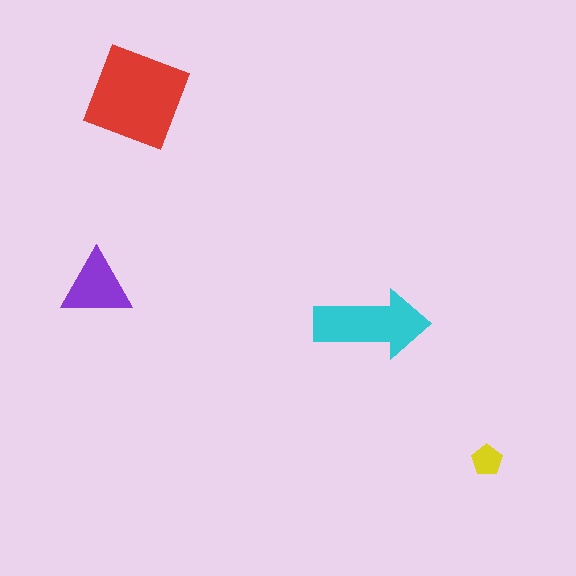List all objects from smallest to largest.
The yellow pentagon, the purple triangle, the cyan arrow, the red square.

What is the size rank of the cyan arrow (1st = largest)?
2nd.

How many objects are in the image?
There are 4 objects in the image.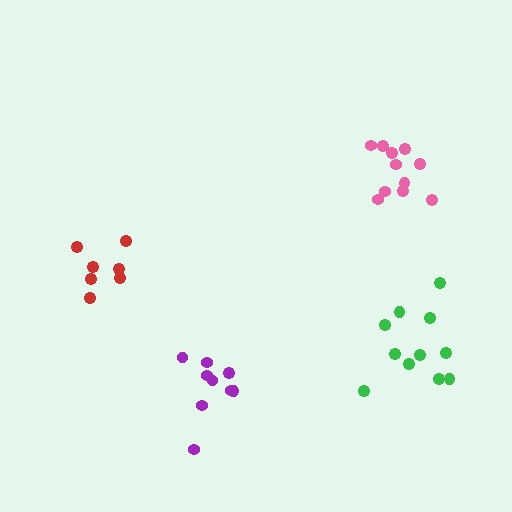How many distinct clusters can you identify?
There are 4 distinct clusters.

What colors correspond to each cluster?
The clusters are colored: purple, red, green, pink.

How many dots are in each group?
Group 1: 9 dots, Group 2: 7 dots, Group 3: 11 dots, Group 4: 11 dots (38 total).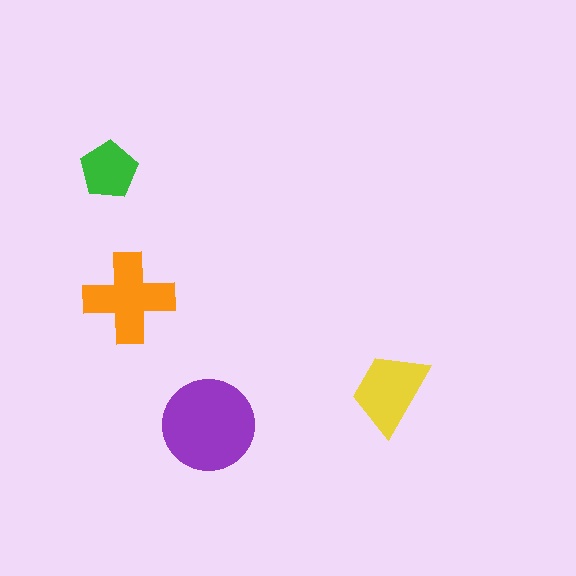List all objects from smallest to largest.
The green pentagon, the yellow trapezoid, the orange cross, the purple circle.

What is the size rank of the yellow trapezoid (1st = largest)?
3rd.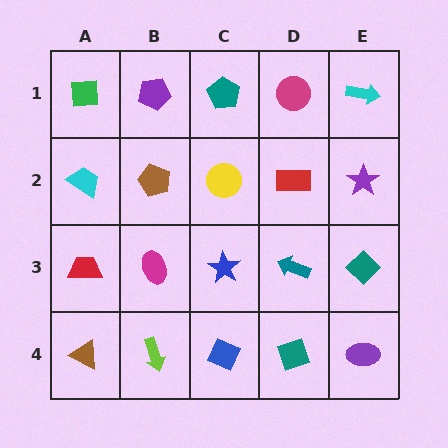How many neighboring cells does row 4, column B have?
3.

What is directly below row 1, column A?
A cyan trapezoid.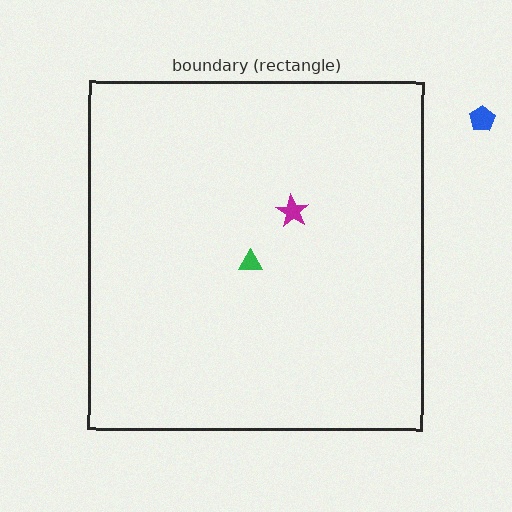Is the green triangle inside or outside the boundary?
Inside.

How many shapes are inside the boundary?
2 inside, 1 outside.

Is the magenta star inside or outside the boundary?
Inside.